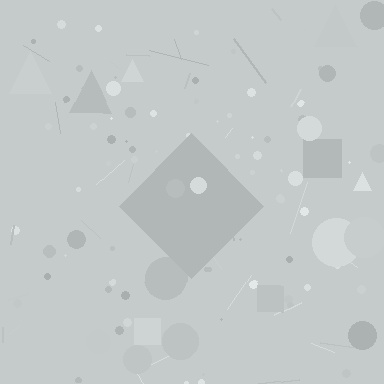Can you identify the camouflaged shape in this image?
The camouflaged shape is a diamond.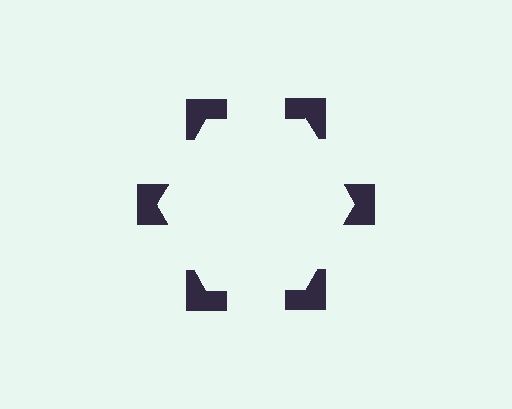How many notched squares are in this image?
There are 6 — one at each vertex of the illusory hexagon.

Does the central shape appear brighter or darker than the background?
It typically appears slightly brighter than the background, even though no actual brightness change is drawn.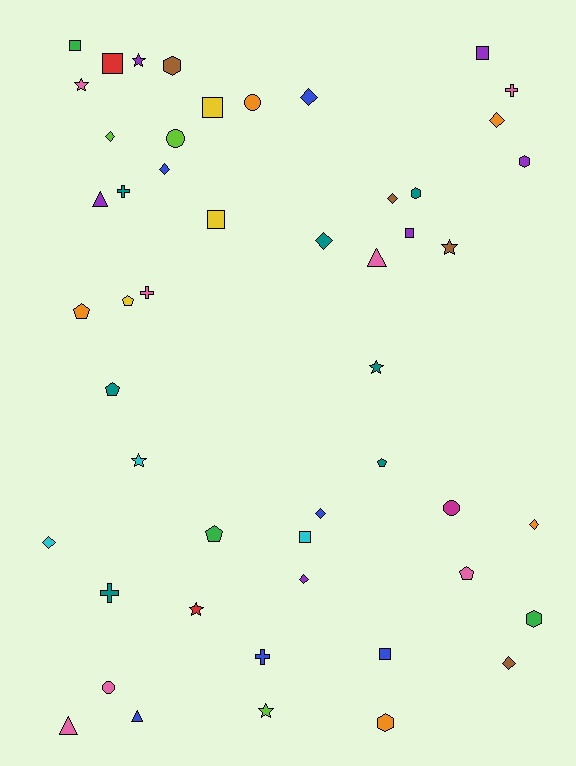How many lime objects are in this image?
There are 3 lime objects.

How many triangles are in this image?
There are 4 triangles.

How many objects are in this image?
There are 50 objects.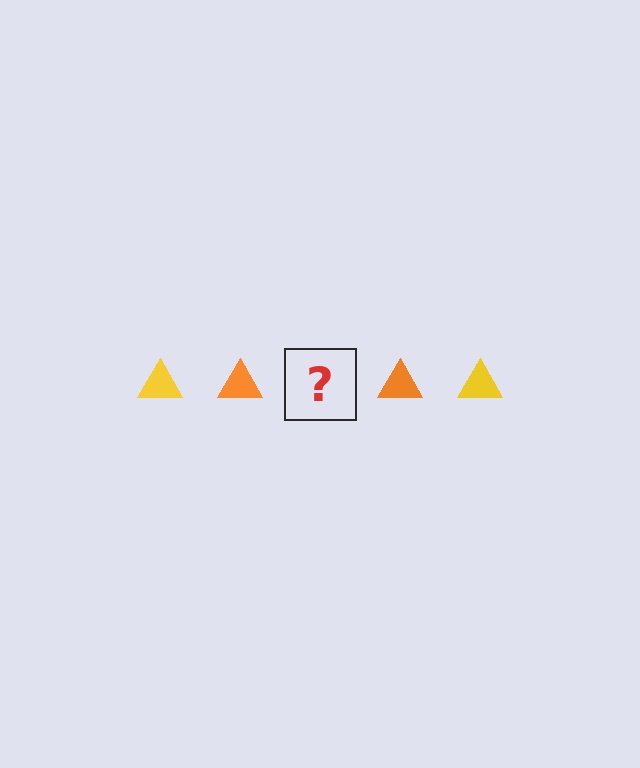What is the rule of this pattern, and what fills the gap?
The rule is that the pattern cycles through yellow, orange triangles. The gap should be filled with a yellow triangle.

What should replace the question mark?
The question mark should be replaced with a yellow triangle.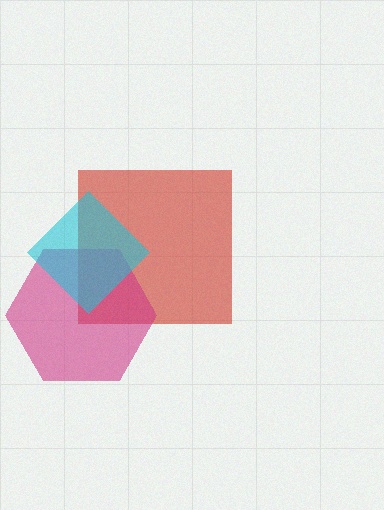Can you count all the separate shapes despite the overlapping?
Yes, there are 3 separate shapes.